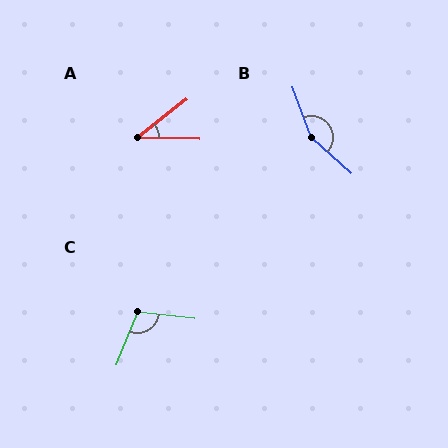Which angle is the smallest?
A, at approximately 39 degrees.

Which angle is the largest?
B, at approximately 152 degrees.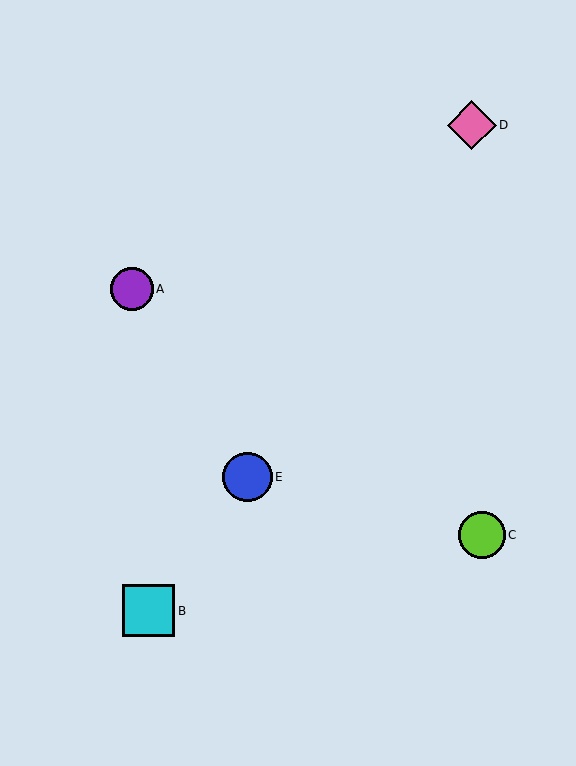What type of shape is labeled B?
Shape B is a cyan square.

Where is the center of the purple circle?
The center of the purple circle is at (132, 289).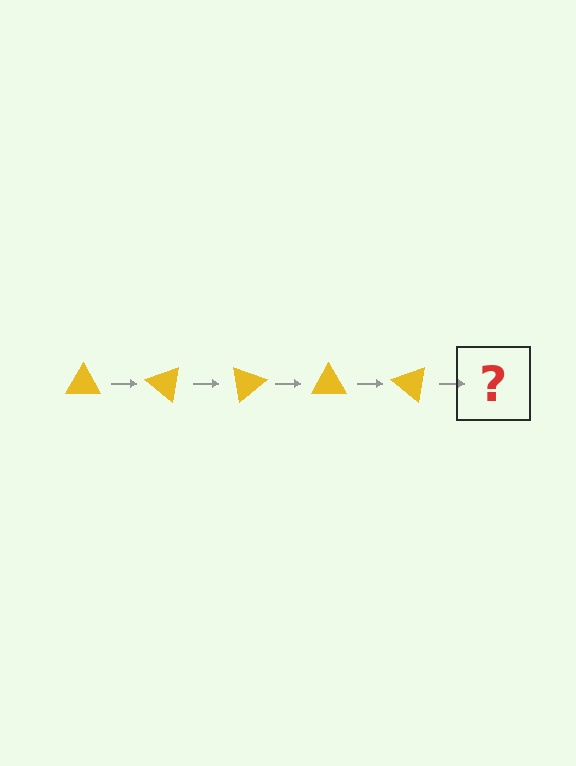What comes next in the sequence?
The next element should be a yellow triangle rotated 200 degrees.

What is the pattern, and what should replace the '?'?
The pattern is that the triangle rotates 40 degrees each step. The '?' should be a yellow triangle rotated 200 degrees.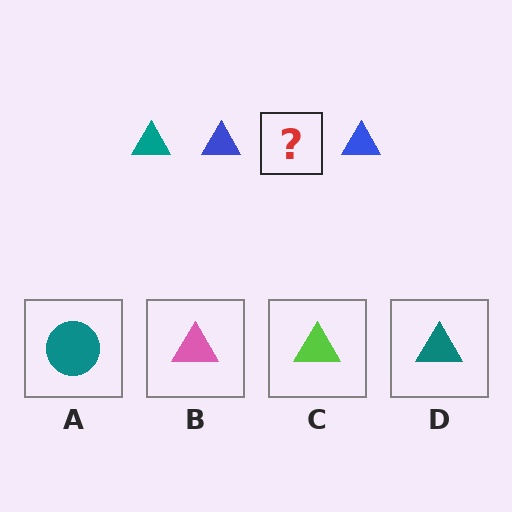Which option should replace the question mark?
Option D.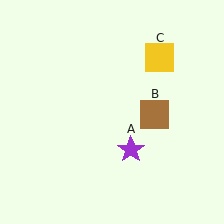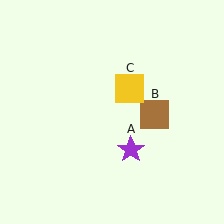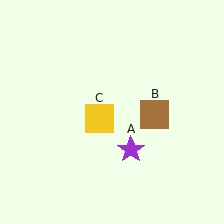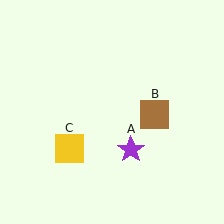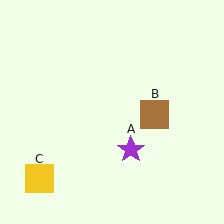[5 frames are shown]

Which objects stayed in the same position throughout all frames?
Purple star (object A) and brown square (object B) remained stationary.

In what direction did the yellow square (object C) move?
The yellow square (object C) moved down and to the left.